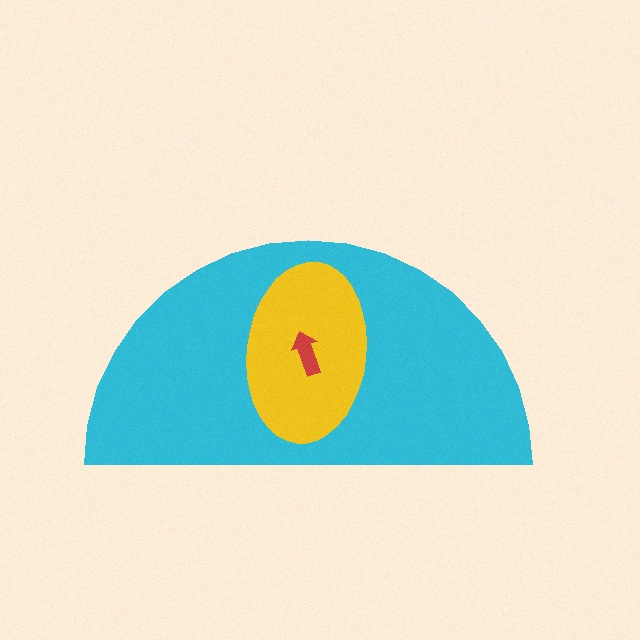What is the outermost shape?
The cyan semicircle.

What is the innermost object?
The red arrow.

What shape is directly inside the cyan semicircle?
The yellow ellipse.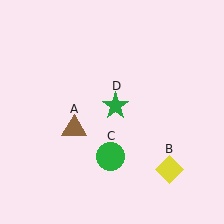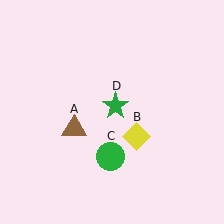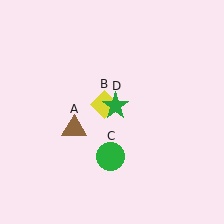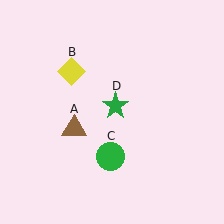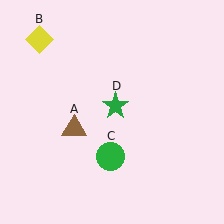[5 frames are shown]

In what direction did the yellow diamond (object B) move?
The yellow diamond (object B) moved up and to the left.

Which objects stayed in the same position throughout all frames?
Brown triangle (object A) and green circle (object C) and green star (object D) remained stationary.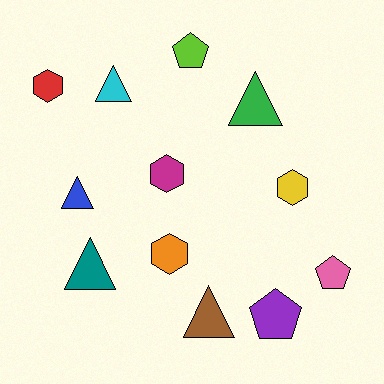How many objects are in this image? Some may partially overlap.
There are 12 objects.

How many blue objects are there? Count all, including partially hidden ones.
There is 1 blue object.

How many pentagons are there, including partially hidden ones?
There are 3 pentagons.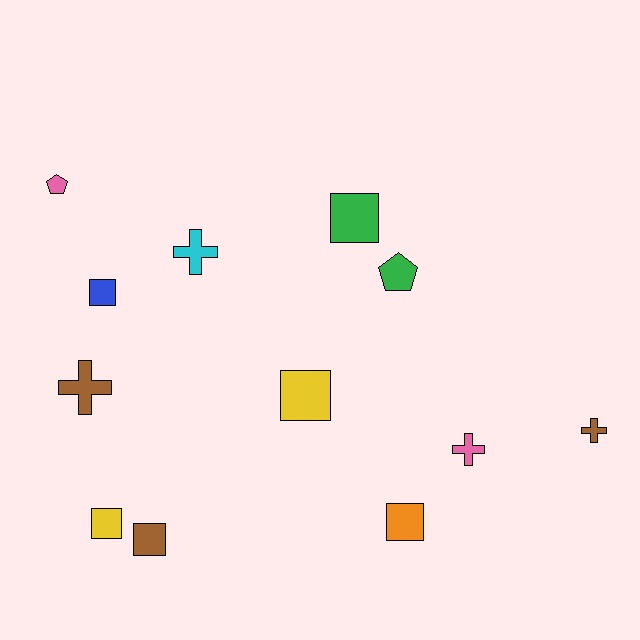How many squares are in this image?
There are 6 squares.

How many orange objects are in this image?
There is 1 orange object.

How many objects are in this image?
There are 12 objects.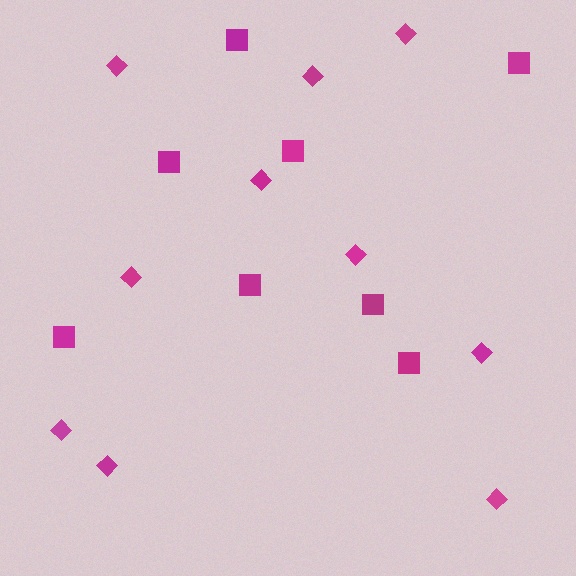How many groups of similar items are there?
There are 2 groups: one group of squares (8) and one group of diamonds (10).